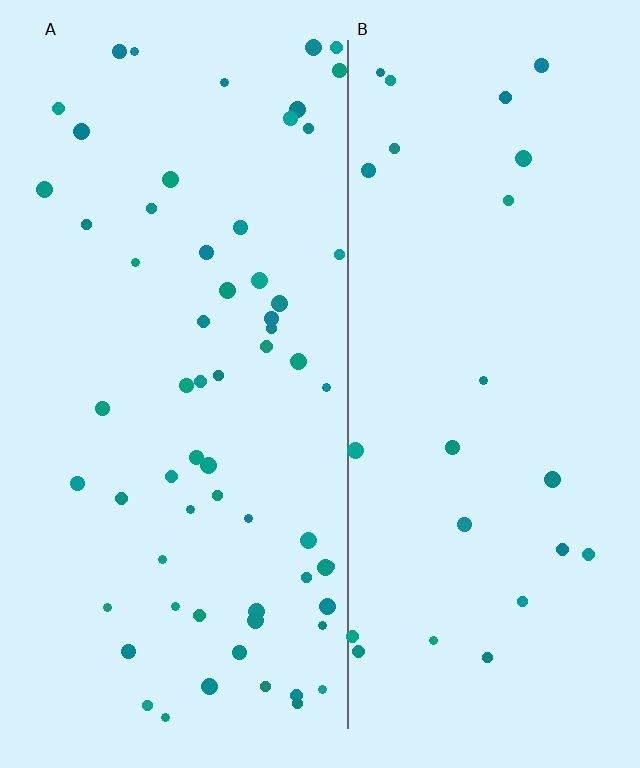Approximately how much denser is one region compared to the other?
Approximately 2.5× — region A over region B.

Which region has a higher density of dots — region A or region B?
A (the left).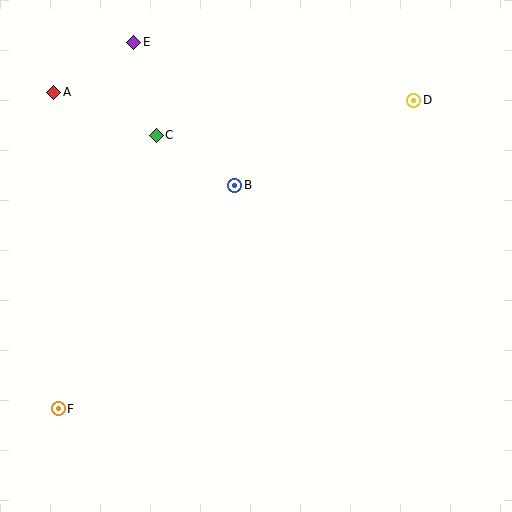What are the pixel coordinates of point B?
Point B is at (235, 185).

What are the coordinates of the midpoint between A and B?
The midpoint between A and B is at (144, 139).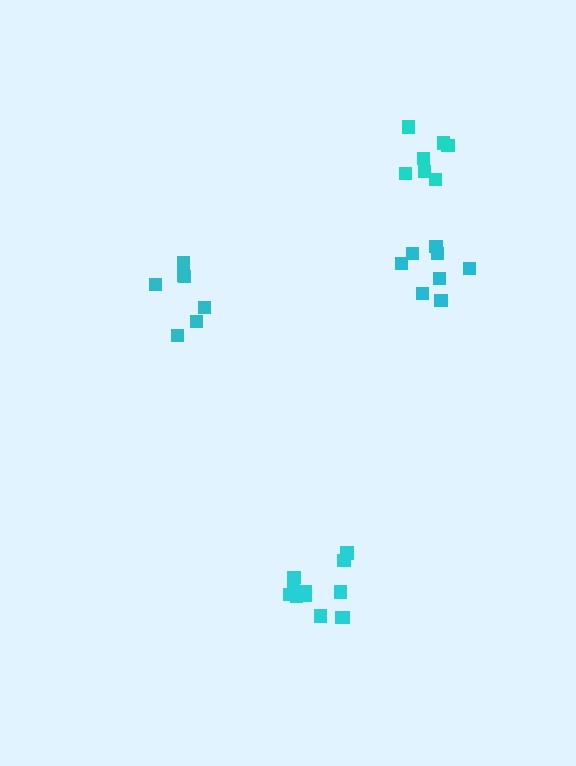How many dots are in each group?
Group 1: 8 dots, Group 2: 8 dots, Group 3: 7 dots, Group 4: 12 dots (35 total).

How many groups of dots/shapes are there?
There are 4 groups.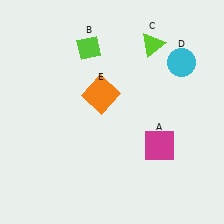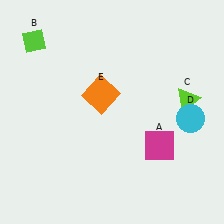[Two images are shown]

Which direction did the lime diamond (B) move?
The lime diamond (B) moved left.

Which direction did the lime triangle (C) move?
The lime triangle (C) moved down.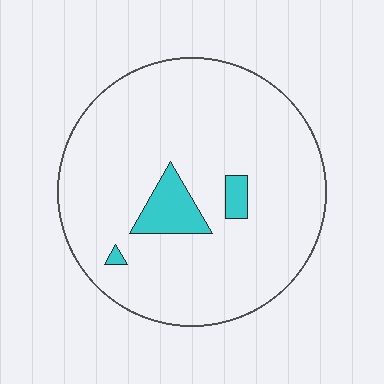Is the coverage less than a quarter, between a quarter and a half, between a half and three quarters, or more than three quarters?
Less than a quarter.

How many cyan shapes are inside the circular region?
3.